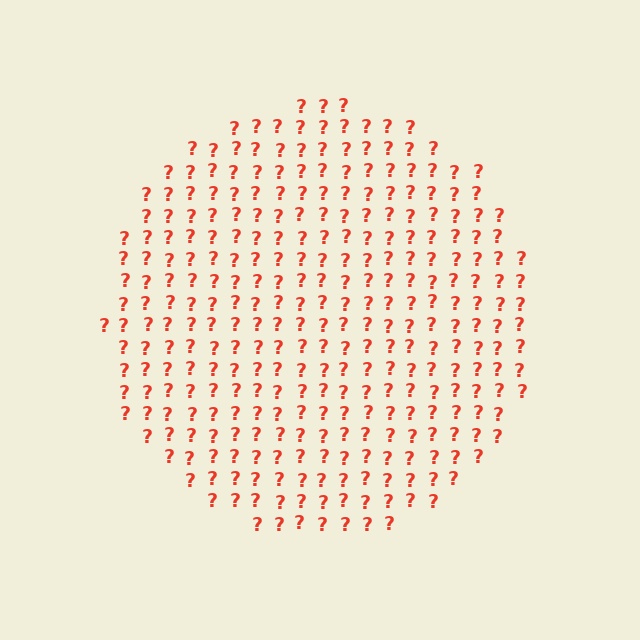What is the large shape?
The large shape is a circle.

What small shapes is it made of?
It is made of small question marks.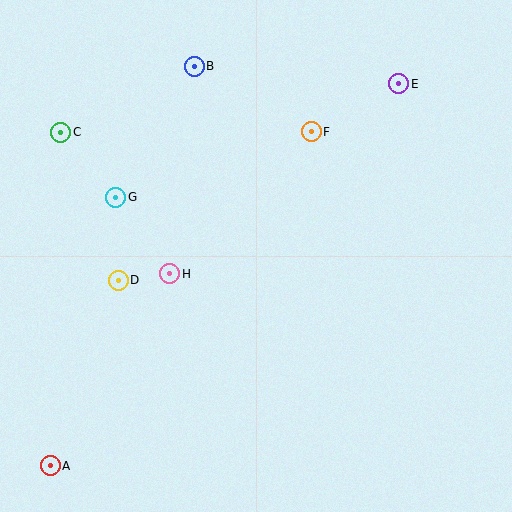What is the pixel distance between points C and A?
The distance between C and A is 334 pixels.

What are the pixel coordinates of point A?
Point A is at (51, 466).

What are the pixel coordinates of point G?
Point G is at (115, 198).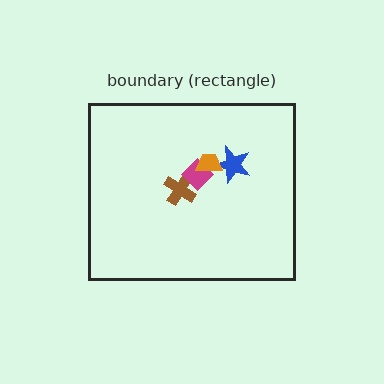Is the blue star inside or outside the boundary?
Inside.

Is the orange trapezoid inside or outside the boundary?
Inside.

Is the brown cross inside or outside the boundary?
Inside.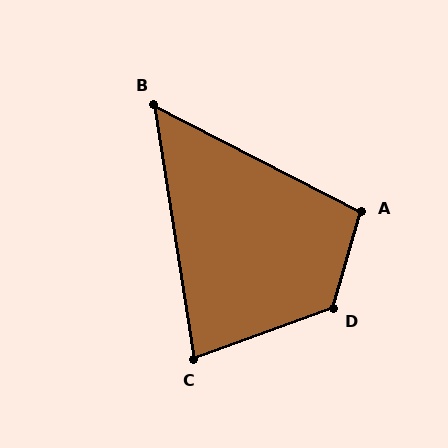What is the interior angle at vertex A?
Approximately 101 degrees (obtuse).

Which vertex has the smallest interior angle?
B, at approximately 54 degrees.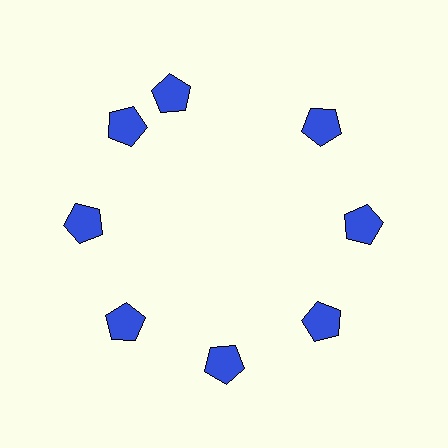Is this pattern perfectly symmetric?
No. The 8 blue pentagons are arranged in a ring, but one element near the 12 o'clock position is rotated out of alignment along the ring, breaking the 8-fold rotational symmetry.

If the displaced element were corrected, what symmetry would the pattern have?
It would have 8-fold rotational symmetry — the pattern would map onto itself every 45 degrees.